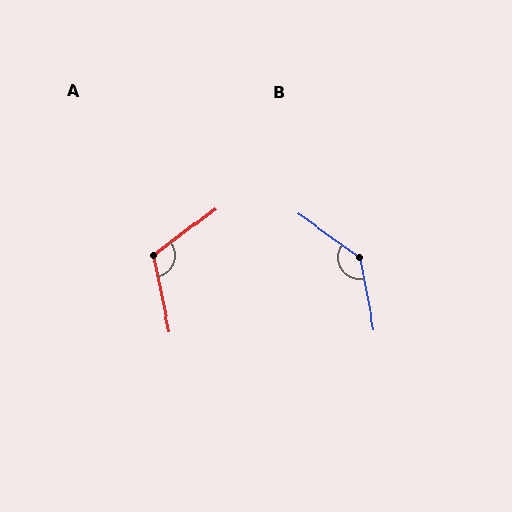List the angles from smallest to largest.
A (115°), B (137°).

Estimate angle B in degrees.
Approximately 137 degrees.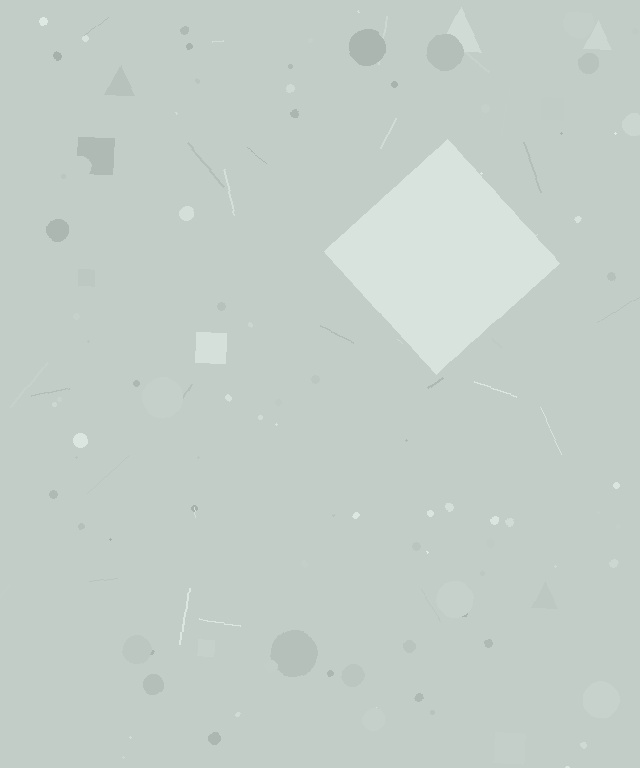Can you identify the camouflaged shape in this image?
The camouflaged shape is a diamond.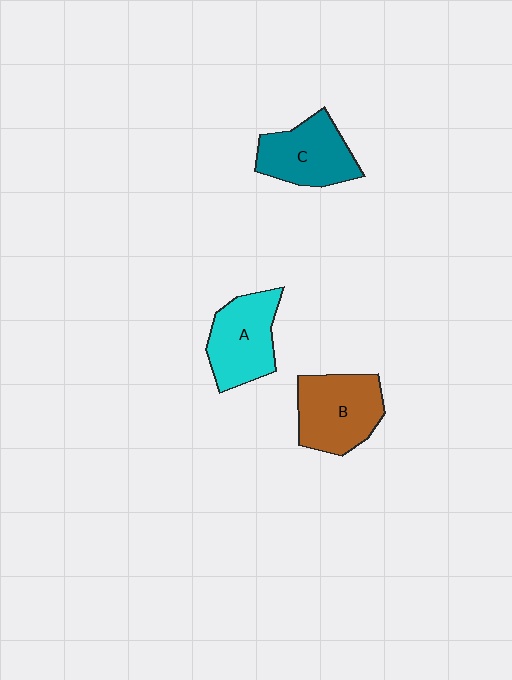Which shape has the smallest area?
Shape C (teal).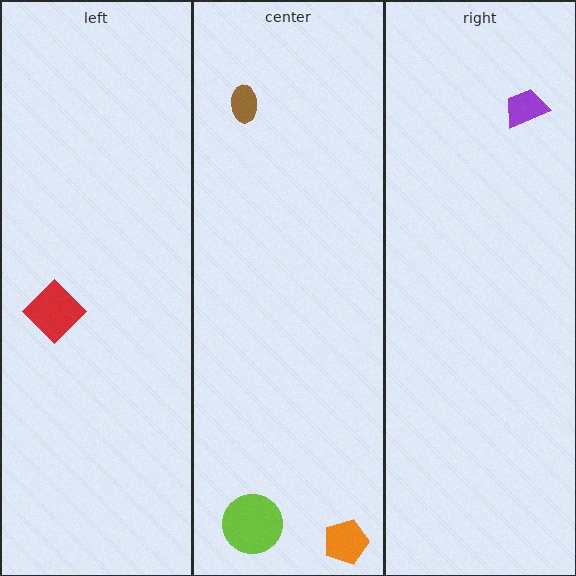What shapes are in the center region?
The orange pentagon, the lime circle, the brown ellipse.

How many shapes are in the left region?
1.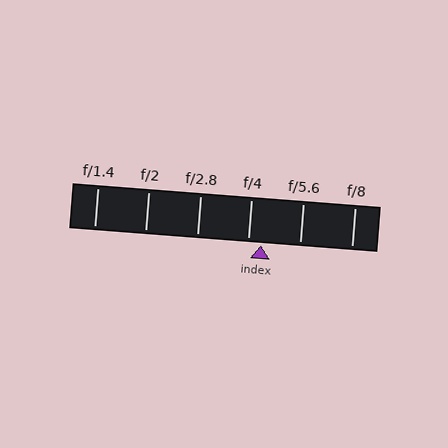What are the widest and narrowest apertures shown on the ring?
The widest aperture shown is f/1.4 and the narrowest is f/8.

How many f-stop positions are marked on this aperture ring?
There are 6 f-stop positions marked.